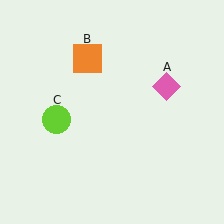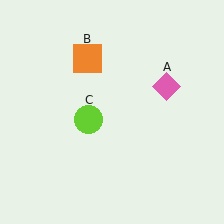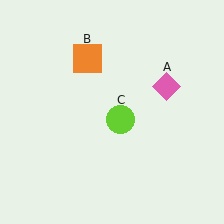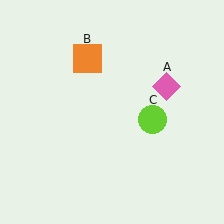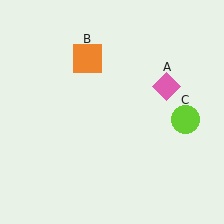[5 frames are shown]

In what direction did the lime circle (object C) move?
The lime circle (object C) moved right.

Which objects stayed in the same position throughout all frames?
Pink diamond (object A) and orange square (object B) remained stationary.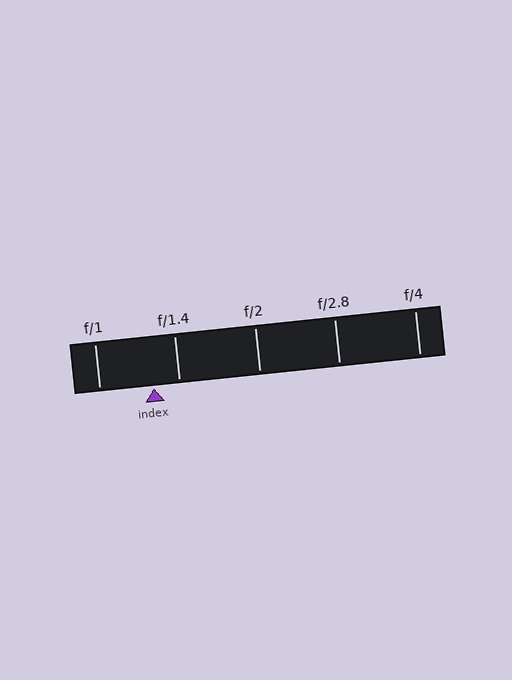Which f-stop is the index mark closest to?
The index mark is closest to f/1.4.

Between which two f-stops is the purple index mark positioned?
The index mark is between f/1 and f/1.4.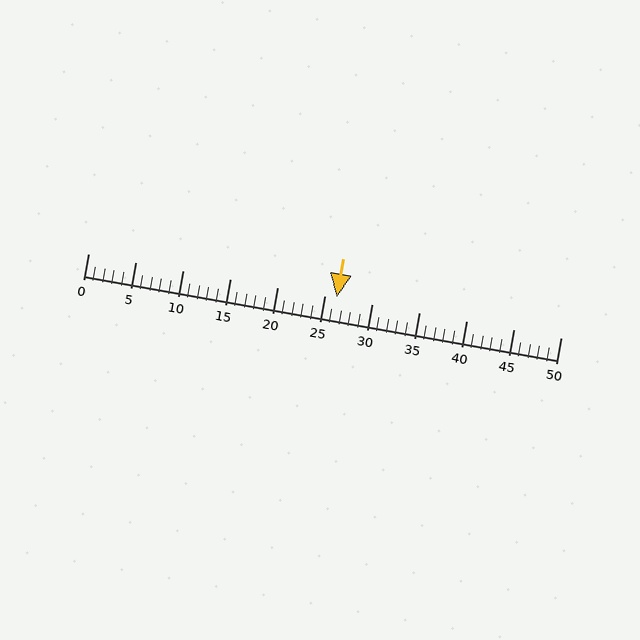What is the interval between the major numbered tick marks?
The major tick marks are spaced 5 units apart.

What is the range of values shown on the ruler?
The ruler shows values from 0 to 50.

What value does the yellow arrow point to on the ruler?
The yellow arrow points to approximately 26.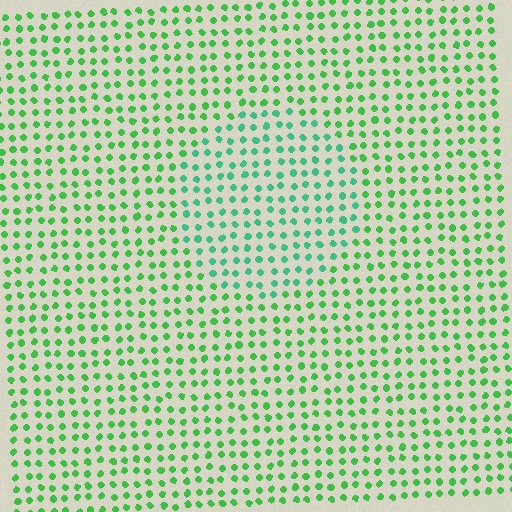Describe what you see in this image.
The image is filled with small green elements in a uniform arrangement. A circle-shaped region is visible where the elements are tinted to a slightly different hue, forming a subtle color boundary.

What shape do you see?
I see a circle.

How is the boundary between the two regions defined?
The boundary is defined purely by a slight shift in hue (about 29 degrees). Spacing, size, and orientation are identical on both sides.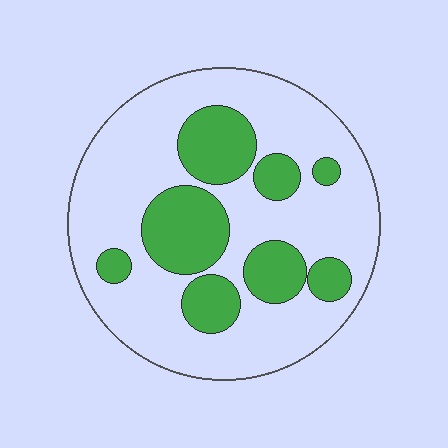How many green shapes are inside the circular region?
8.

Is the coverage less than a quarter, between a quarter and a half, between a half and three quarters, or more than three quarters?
Between a quarter and a half.